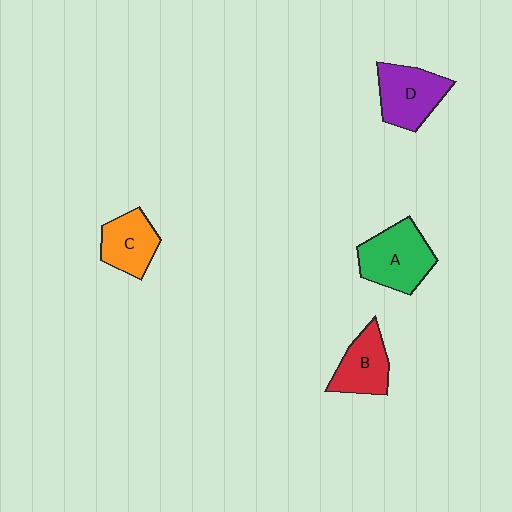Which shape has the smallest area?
Shape C (orange).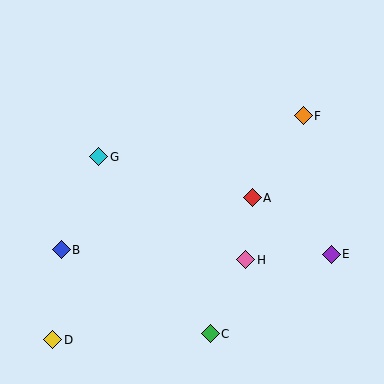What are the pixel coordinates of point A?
Point A is at (252, 198).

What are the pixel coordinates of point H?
Point H is at (246, 260).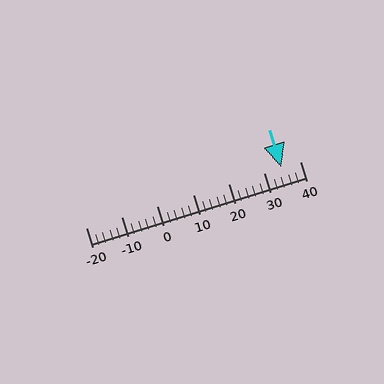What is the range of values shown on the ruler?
The ruler shows values from -20 to 40.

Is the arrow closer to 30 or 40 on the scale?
The arrow is closer to 30.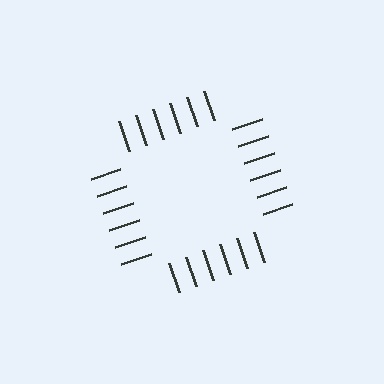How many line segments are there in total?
24 — 6 along each of the 4 edges.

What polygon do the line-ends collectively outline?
An illusory square — the line segments terminate on its edges but no continuous stroke is drawn.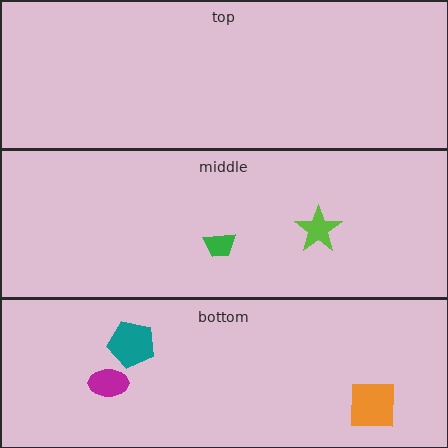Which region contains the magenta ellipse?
The bottom region.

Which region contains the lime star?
The middle region.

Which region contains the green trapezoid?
The middle region.